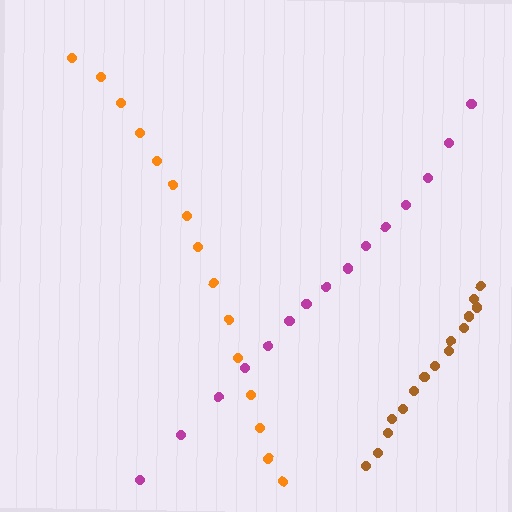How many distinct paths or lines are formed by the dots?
There are 3 distinct paths.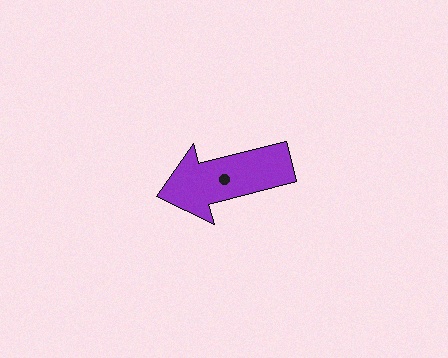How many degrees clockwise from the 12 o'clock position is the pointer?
Approximately 255 degrees.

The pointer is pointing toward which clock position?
Roughly 9 o'clock.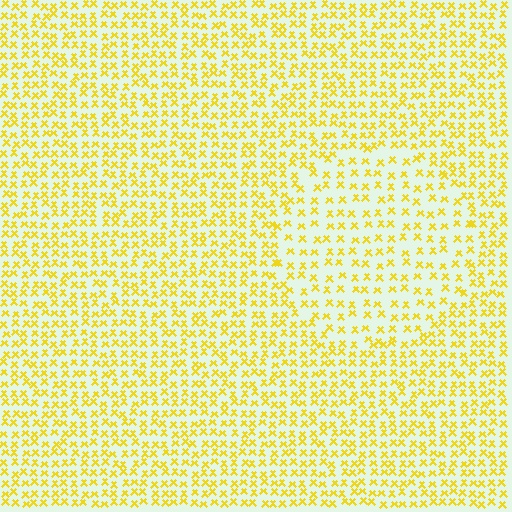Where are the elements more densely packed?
The elements are more densely packed outside the circle boundary.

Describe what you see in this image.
The image contains small yellow elements arranged at two different densities. A circle-shaped region is visible where the elements are less densely packed than the surrounding area.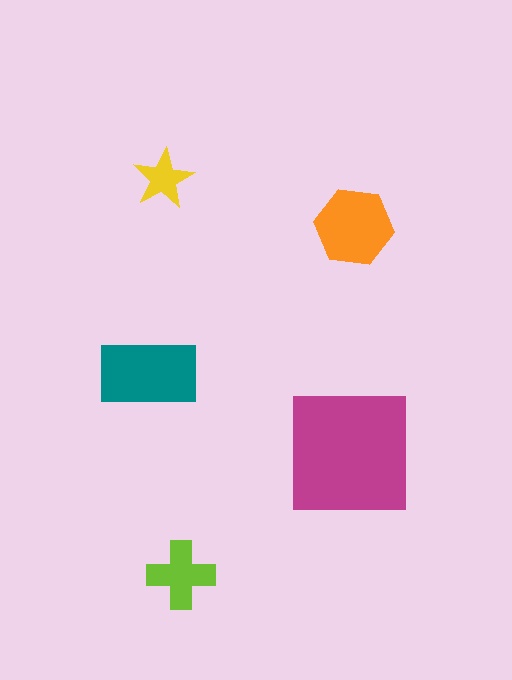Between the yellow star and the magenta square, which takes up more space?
The magenta square.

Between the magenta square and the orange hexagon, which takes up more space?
The magenta square.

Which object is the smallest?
The yellow star.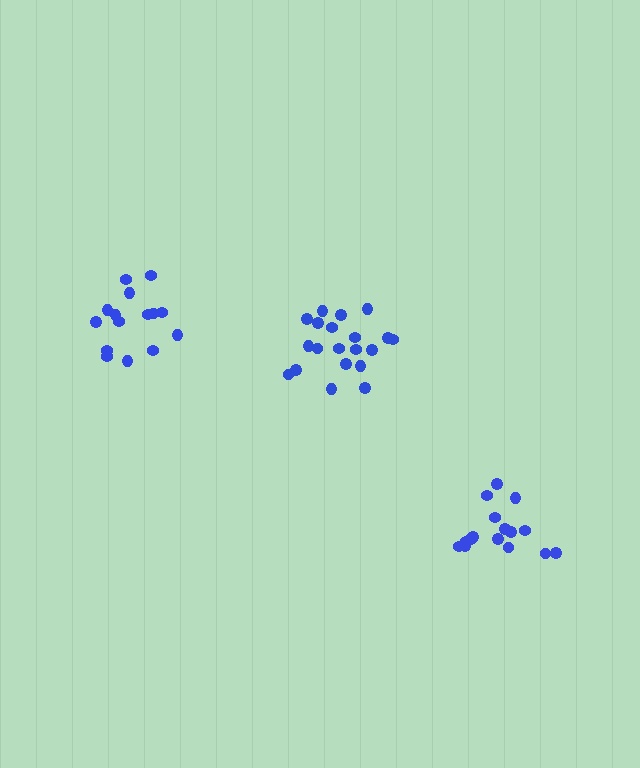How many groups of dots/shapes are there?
There are 3 groups.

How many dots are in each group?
Group 1: 20 dots, Group 2: 15 dots, Group 3: 16 dots (51 total).